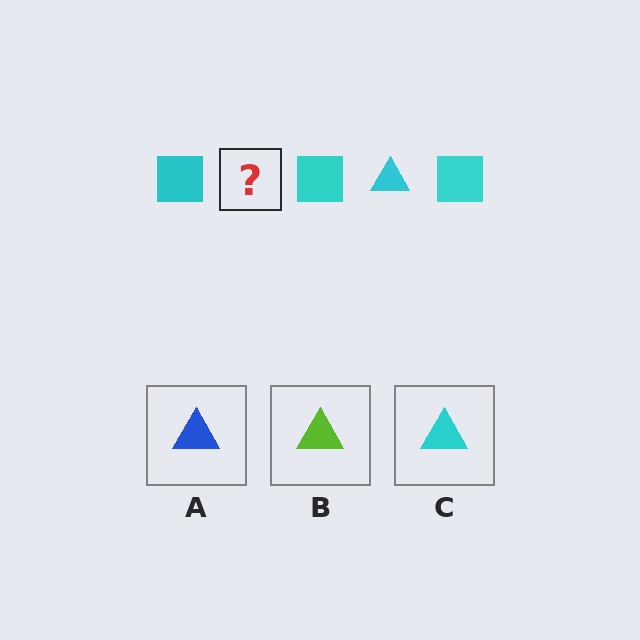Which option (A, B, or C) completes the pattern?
C.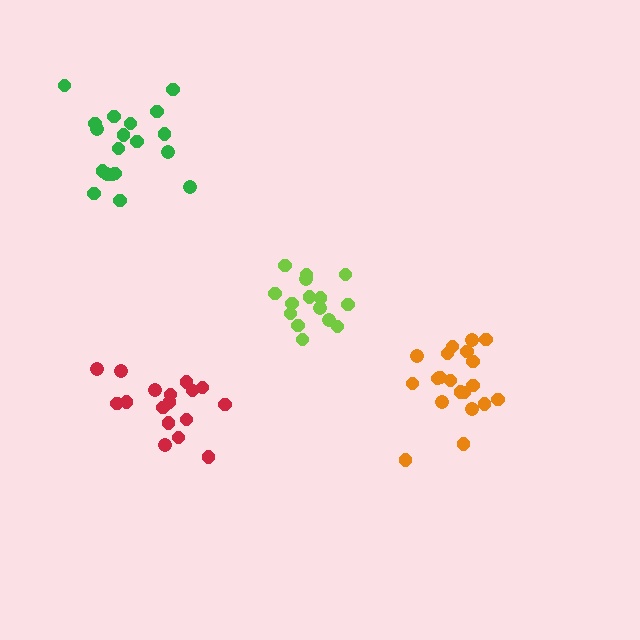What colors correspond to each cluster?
The clusters are colored: green, red, orange, lime.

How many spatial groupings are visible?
There are 4 spatial groupings.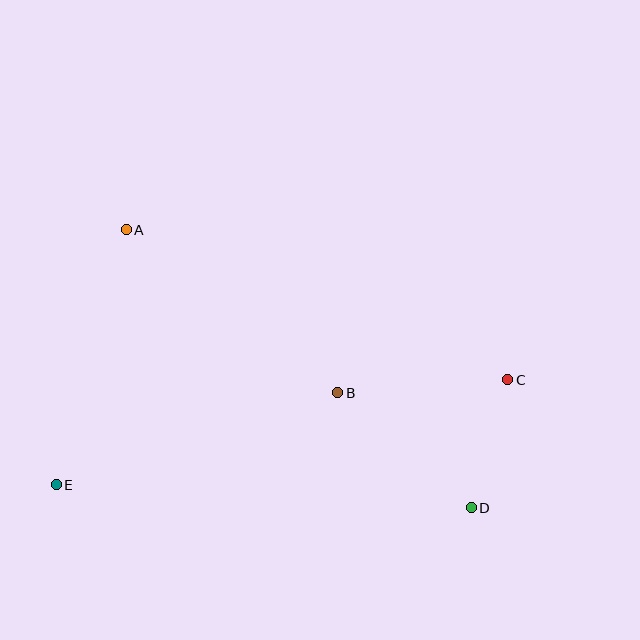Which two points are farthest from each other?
Points C and E are farthest from each other.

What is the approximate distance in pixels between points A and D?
The distance between A and D is approximately 443 pixels.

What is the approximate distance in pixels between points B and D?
The distance between B and D is approximately 176 pixels.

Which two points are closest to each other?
Points C and D are closest to each other.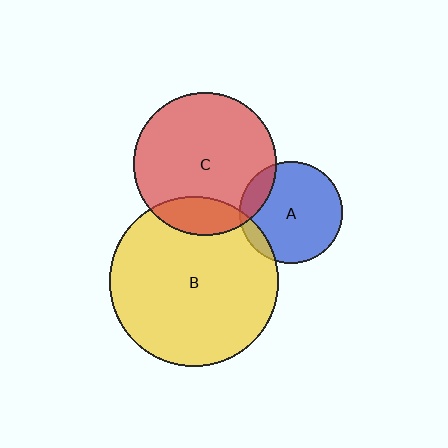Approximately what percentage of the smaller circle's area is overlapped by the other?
Approximately 15%.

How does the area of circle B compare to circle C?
Approximately 1.4 times.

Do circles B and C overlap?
Yes.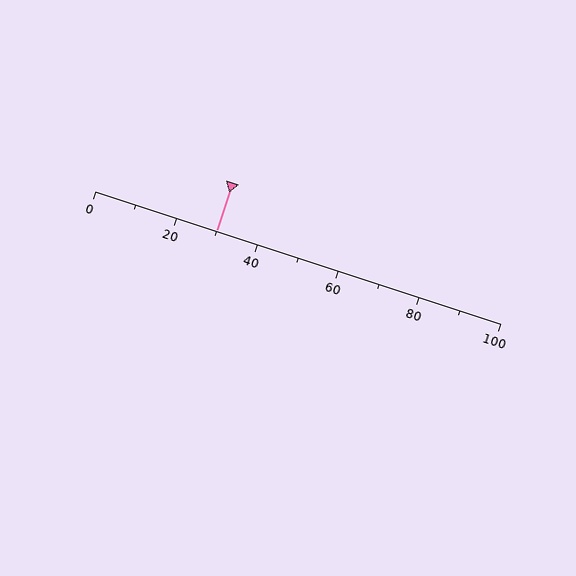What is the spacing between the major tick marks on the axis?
The major ticks are spaced 20 apart.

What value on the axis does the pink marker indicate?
The marker indicates approximately 30.